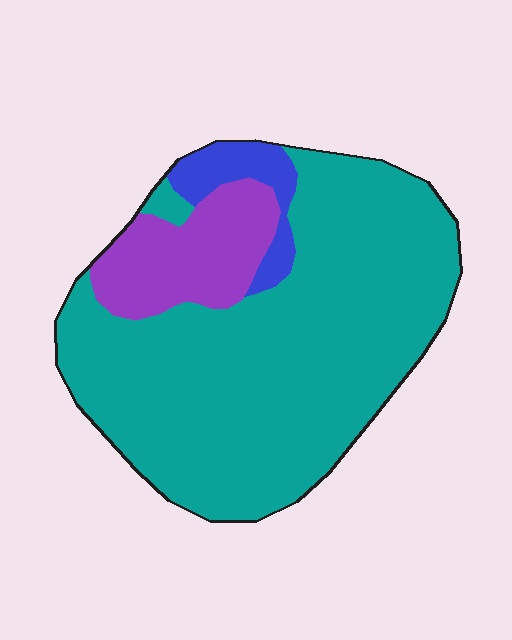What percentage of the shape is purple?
Purple takes up less than a sixth of the shape.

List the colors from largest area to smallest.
From largest to smallest: teal, purple, blue.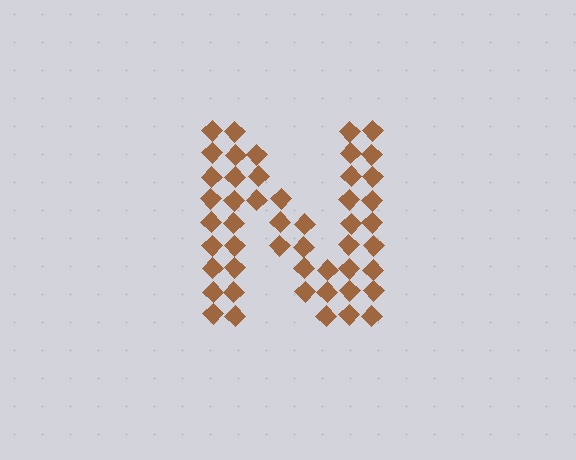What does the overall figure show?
The overall figure shows the letter N.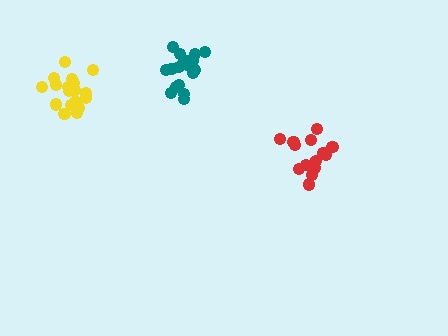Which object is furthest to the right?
The red cluster is rightmost.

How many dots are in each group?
Group 1: 18 dots, Group 2: 18 dots, Group 3: 16 dots (52 total).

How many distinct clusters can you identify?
There are 3 distinct clusters.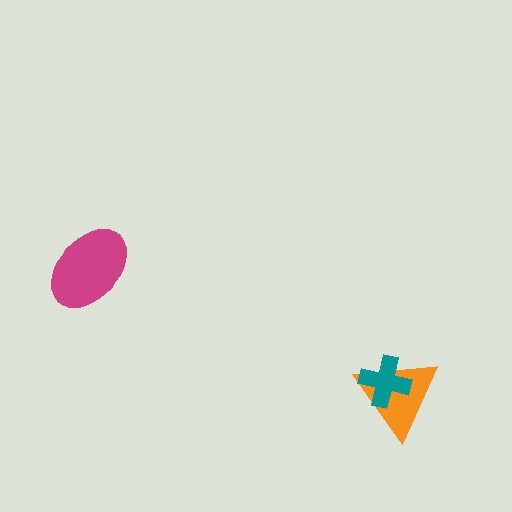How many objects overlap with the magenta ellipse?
0 objects overlap with the magenta ellipse.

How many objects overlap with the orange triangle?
1 object overlaps with the orange triangle.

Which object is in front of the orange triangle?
The teal cross is in front of the orange triangle.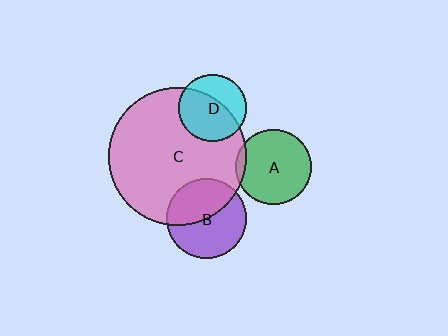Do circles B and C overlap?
Yes.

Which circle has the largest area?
Circle C (pink).